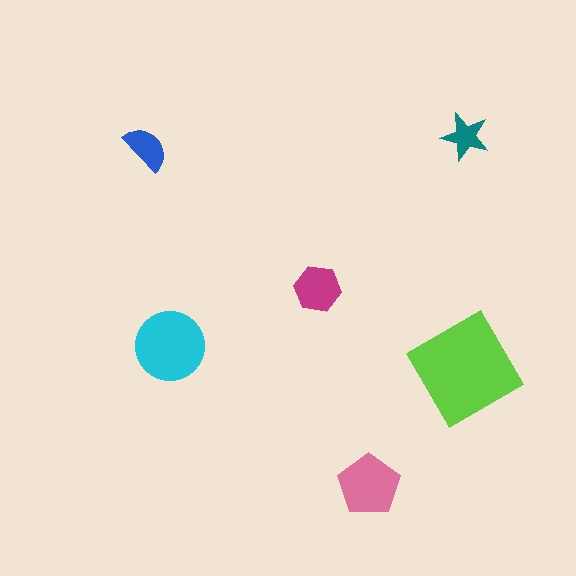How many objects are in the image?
There are 6 objects in the image.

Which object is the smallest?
The teal star.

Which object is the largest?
The lime diamond.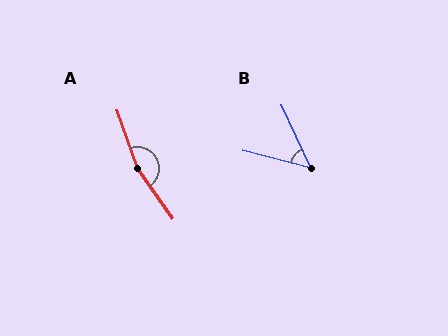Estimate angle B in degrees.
Approximately 51 degrees.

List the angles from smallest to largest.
B (51°), A (164°).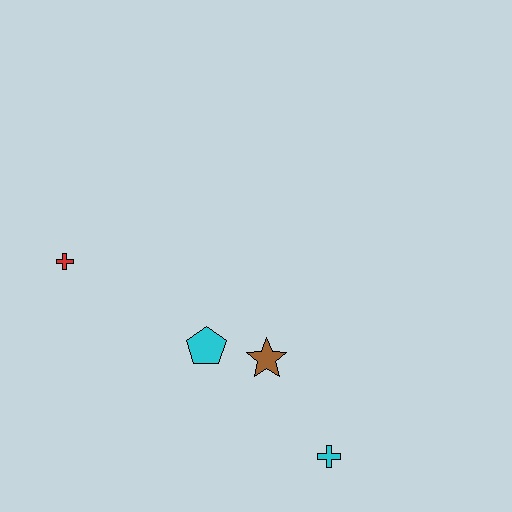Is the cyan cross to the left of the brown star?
No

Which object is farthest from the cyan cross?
The red cross is farthest from the cyan cross.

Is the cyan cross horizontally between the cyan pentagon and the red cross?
No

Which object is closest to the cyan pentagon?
The brown star is closest to the cyan pentagon.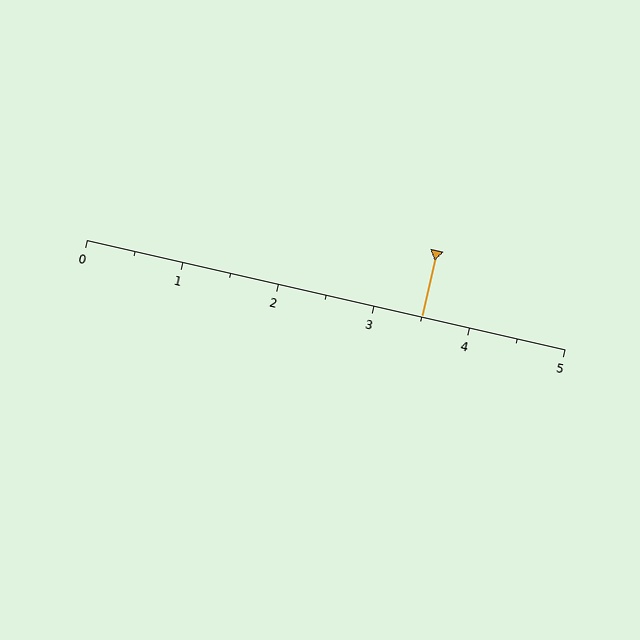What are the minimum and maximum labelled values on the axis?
The axis runs from 0 to 5.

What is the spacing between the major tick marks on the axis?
The major ticks are spaced 1 apart.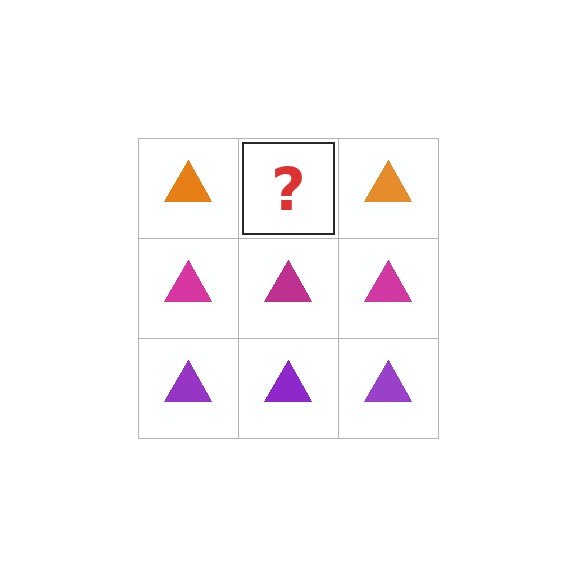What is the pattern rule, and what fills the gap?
The rule is that each row has a consistent color. The gap should be filled with an orange triangle.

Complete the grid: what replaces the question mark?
The question mark should be replaced with an orange triangle.